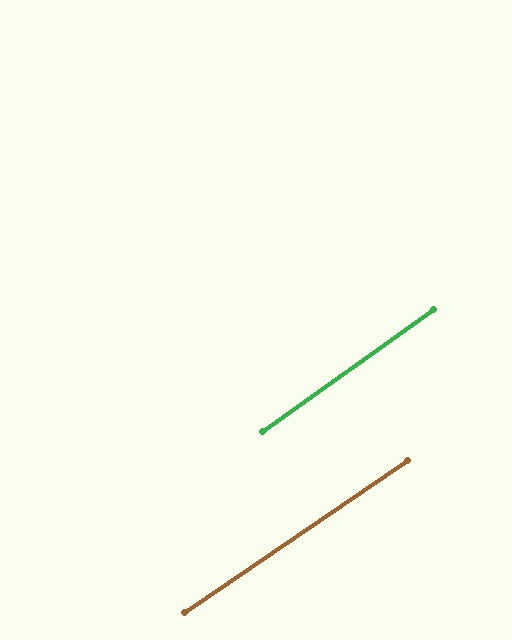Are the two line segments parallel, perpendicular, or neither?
Parallel — their directions differ by only 1.3°.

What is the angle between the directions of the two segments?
Approximately 1 degree.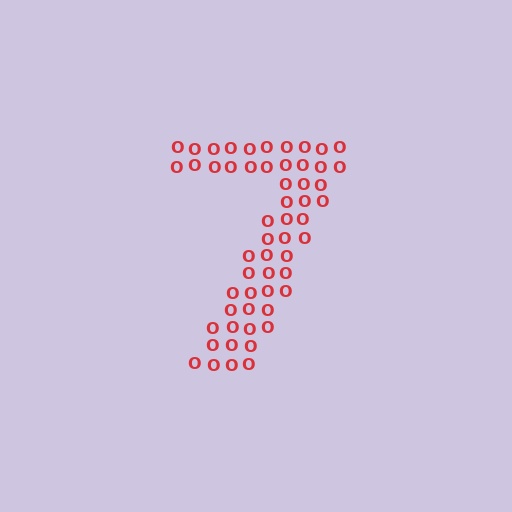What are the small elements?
The small elements are letter O's.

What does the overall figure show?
The overall figure shows the digit 7.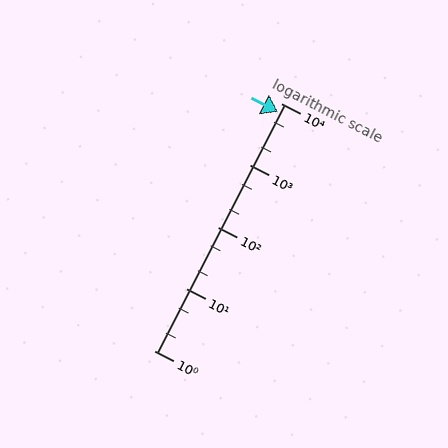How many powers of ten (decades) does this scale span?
The scale spans 4 decades, from 1 to 10000.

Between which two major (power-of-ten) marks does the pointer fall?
The pointer is between 1000 and 10000.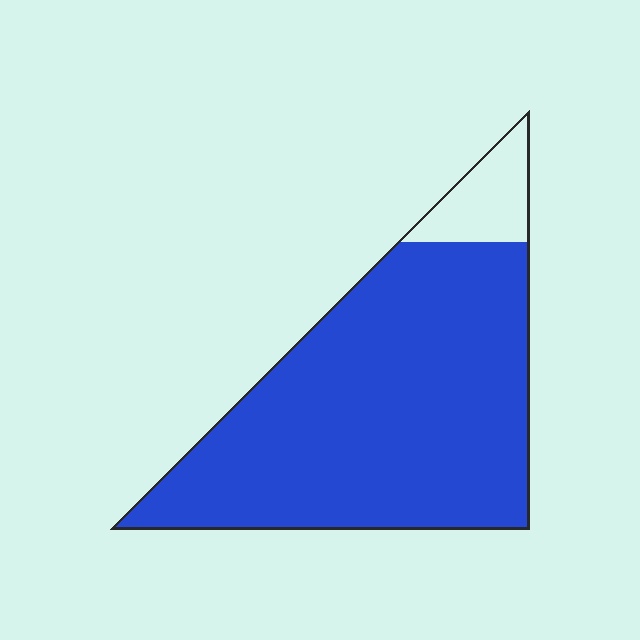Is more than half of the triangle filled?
Yes.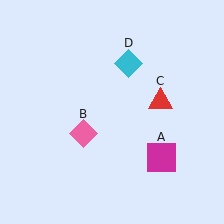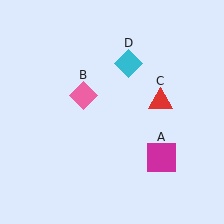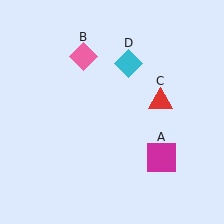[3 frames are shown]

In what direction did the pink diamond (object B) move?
The pink diamond (object B) moved up.